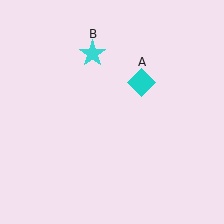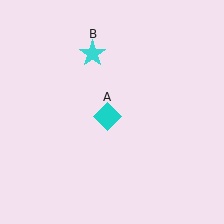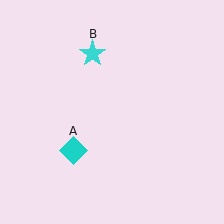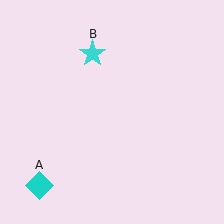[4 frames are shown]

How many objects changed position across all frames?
1 object changed position: cyan diamond (object A).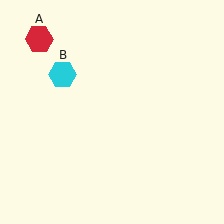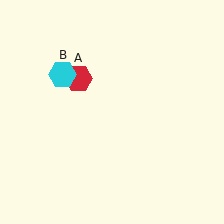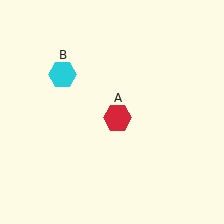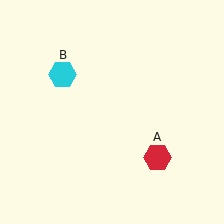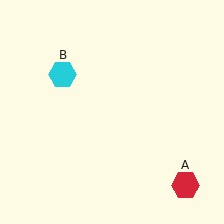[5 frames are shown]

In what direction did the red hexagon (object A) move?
The red hexagon (object A) moved down and to the right.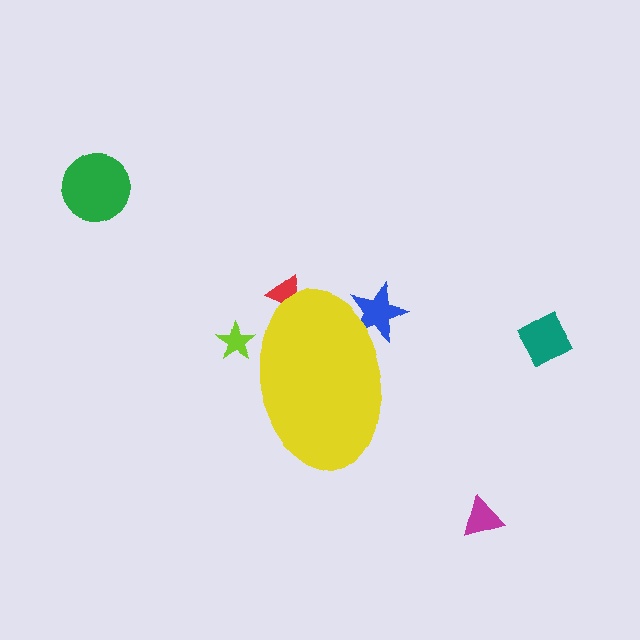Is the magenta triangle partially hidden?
No, the magenta triangle is fully visible.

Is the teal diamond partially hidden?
No, the teal diamond is fully visible.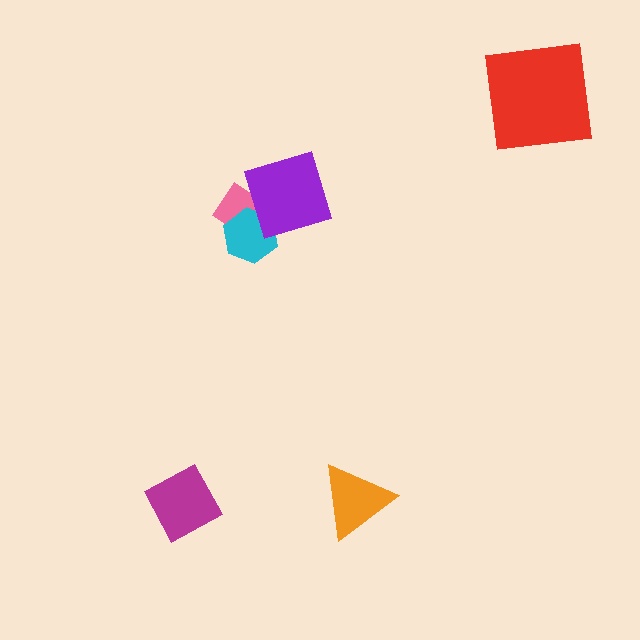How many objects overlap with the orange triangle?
0 objects overlap with the orange triangle.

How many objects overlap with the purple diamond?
2 objects overlap with the purple diamond.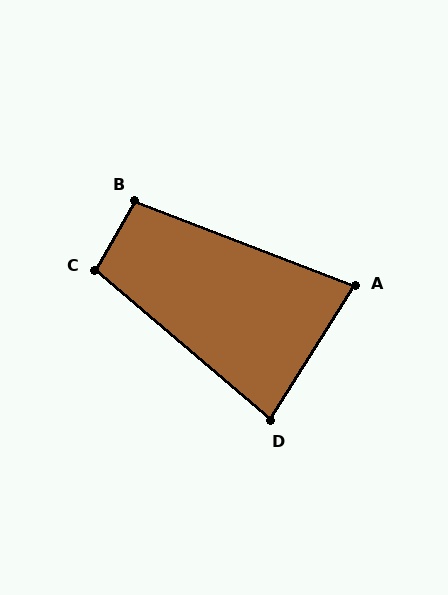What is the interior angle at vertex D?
Approximately 81 degrees (acute).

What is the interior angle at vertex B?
Approximately 99 degrees (obtuse).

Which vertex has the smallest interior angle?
A, at approximately 79 degrees.